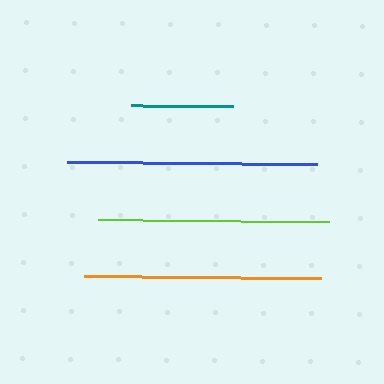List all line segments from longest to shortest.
From longest to shortest: blue, orange, lime, teal.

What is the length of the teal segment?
The teal segment is approximately 102 pixels long.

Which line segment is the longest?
The blue line is the longest at approximately 249 pixels.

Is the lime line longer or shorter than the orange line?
The orange line is longer than the lime line.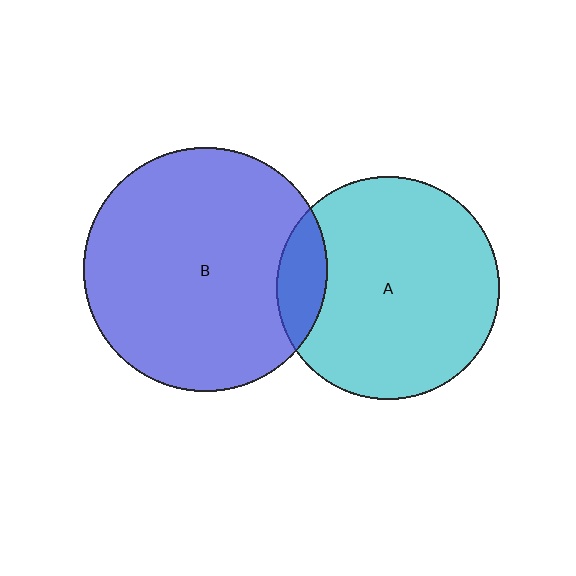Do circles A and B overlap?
Yes.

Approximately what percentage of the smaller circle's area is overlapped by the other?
Approximately 15%.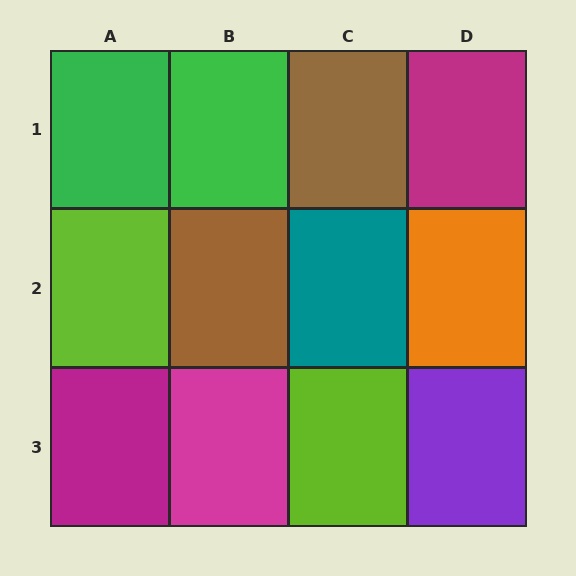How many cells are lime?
2 cells are lime.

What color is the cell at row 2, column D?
Orange.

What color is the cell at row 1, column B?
Green.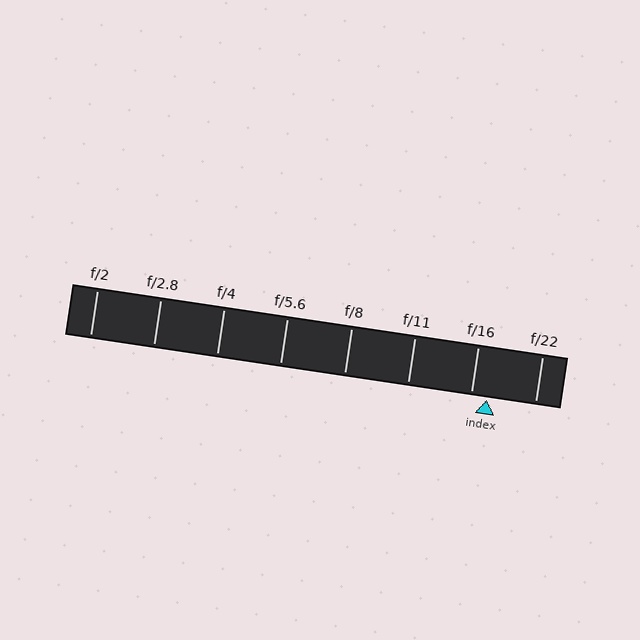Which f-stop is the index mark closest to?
The index mark is closest to f/16.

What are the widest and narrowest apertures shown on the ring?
The widest aperture shown is f/2 and the narrowest is f/22.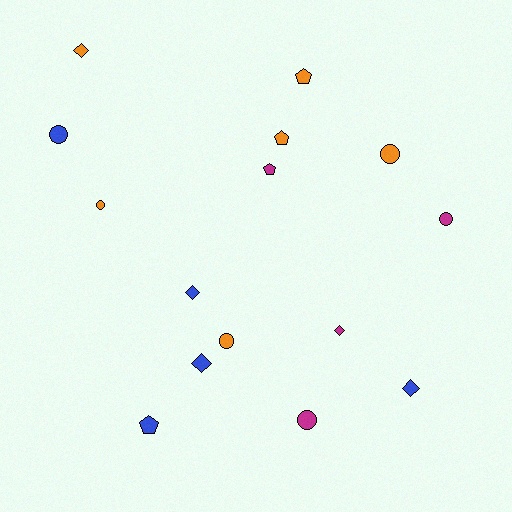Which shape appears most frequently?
Circle, with 6 objects.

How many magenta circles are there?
There are 2 magenta circles.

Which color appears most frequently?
Orange, with 6 objects.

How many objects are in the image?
There are 15 objects.